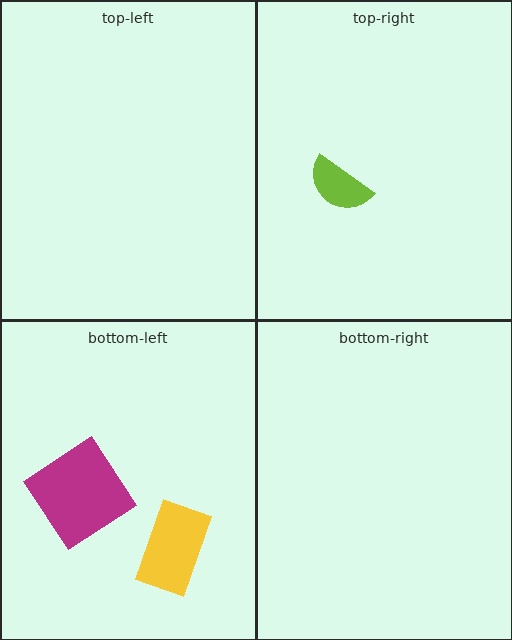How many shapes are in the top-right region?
1.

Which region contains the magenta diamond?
The bottom-left region.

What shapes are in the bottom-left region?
The yellow rectangle, the magenta diamond.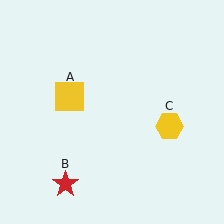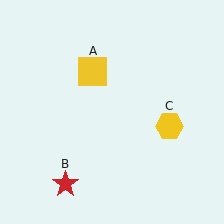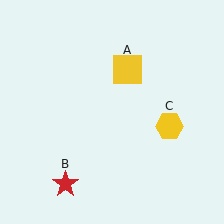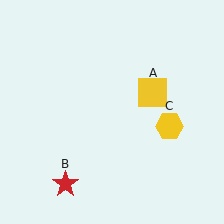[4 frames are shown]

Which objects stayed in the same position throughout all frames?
Red star (object B) and yellow hexagon (object C) remained stationary.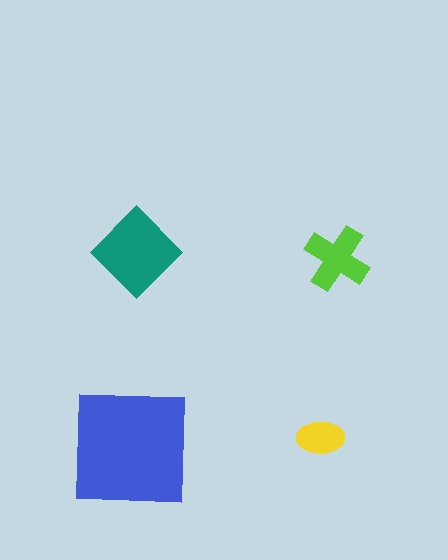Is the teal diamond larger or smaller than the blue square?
Smaller.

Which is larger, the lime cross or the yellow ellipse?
The lime cross.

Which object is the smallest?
The yellow ellipse.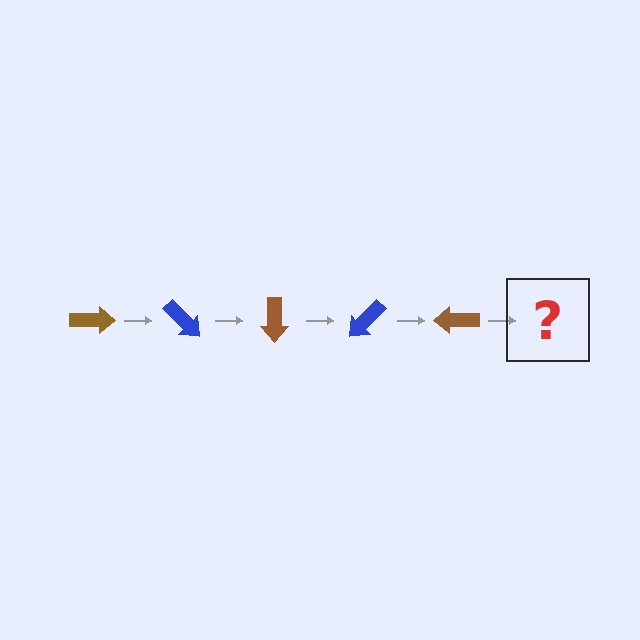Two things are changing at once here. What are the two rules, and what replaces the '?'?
The two rules are that it rotates 45 degrees each step and the color cycles through brown and blue. The '?' should be a blue arrow, rotated 225 degrees from the start.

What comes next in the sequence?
The next element should be a blue arrow, rotated 225 degrees from the start.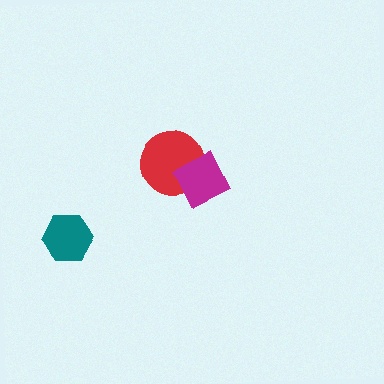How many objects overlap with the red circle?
1 object overlaps with the red circle.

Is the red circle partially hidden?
Yes, it is partially covered by another shape.